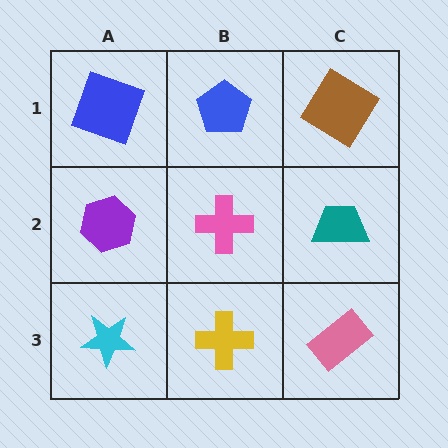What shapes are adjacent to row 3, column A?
A purple hexagon (row 2, column A), a yellow cross (row 3, column B).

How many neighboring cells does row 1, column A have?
2.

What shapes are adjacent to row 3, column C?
A teal trapezoid (row 2, column C), a yellow cross (row 3, column B).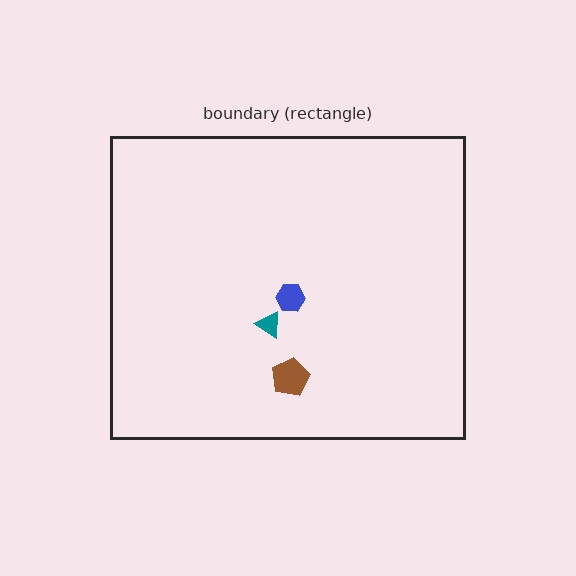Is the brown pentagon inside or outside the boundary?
Inside.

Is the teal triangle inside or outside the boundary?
Inside.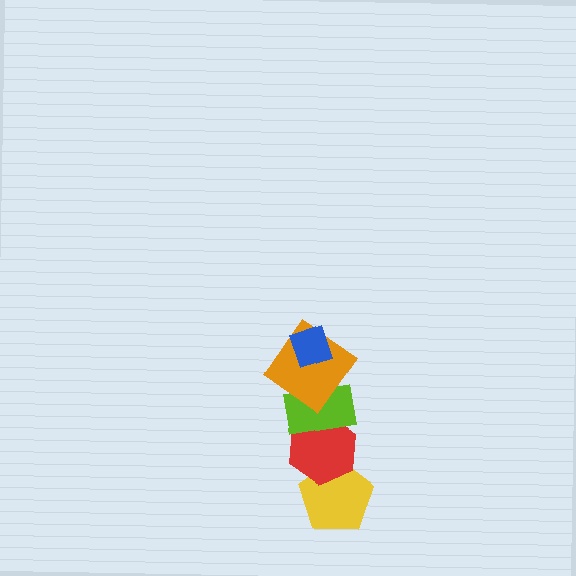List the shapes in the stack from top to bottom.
From top to bottom: the blue diamond, the orange diamond, the lime rectangle, the red hexagon, the yellow pentagon.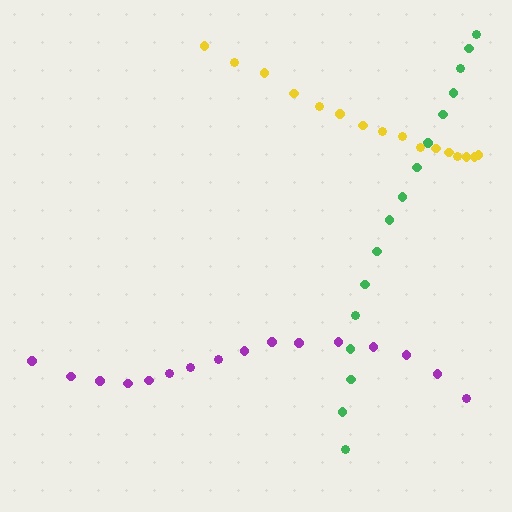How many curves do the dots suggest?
There are 3 distinct paths.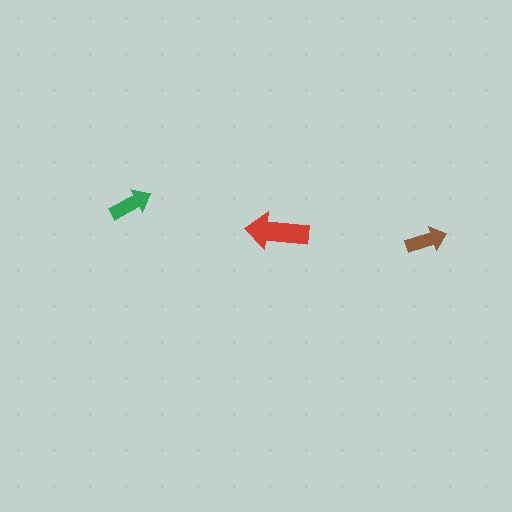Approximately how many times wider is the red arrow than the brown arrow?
About 1.5 times wider.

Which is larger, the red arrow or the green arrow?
The red one.